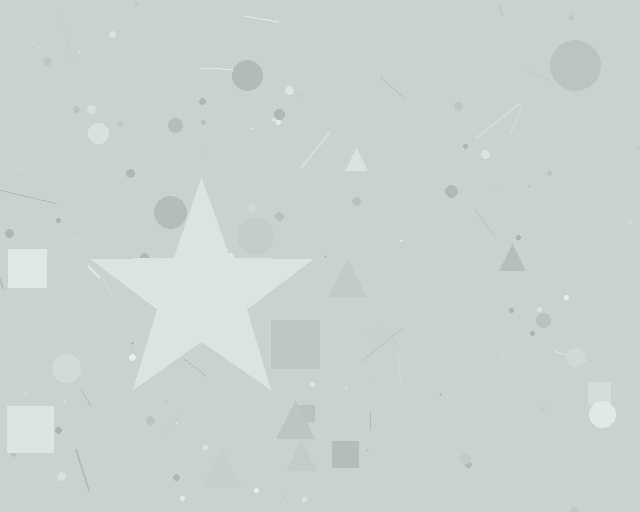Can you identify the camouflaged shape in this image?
The camouflaged shape is a star.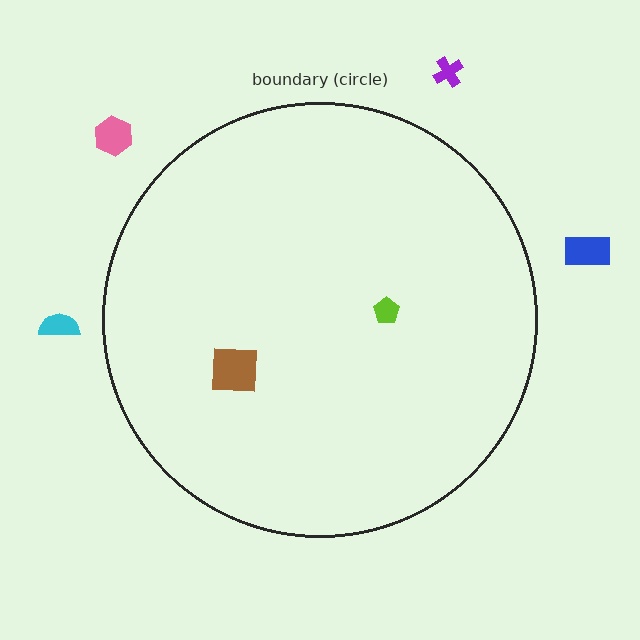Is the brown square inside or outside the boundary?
Inside.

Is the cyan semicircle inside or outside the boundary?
Outside.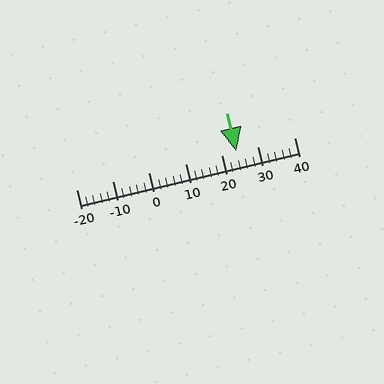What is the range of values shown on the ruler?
The ruler shows values from -20 to 40.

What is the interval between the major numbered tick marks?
The major tick marks are spaced 10 units apart.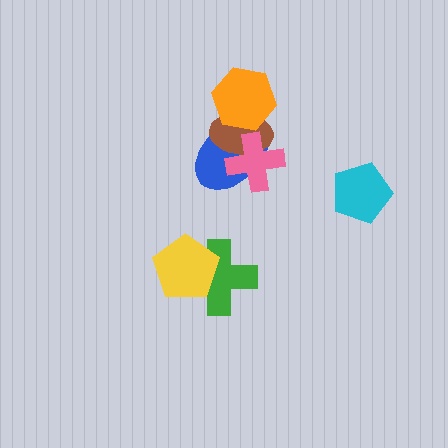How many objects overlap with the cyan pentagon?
0 objects overlap with the cyan pentagon.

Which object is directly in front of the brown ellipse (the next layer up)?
The orange hexagon is directly in front of the brown ellipse.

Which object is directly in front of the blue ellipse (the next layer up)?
The brown ellipse is directly in front of the blue ellipse.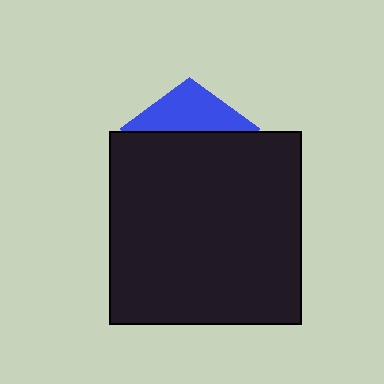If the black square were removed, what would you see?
You would see the complete blue pentagon.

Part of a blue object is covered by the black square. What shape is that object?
It is a pentagon.